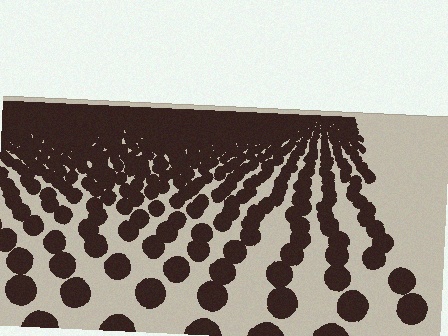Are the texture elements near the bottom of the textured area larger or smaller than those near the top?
Larger. Near the bottom, elements are closer to the viewer and appear at a bigger on-screen size.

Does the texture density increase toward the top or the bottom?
Density increases toward the top.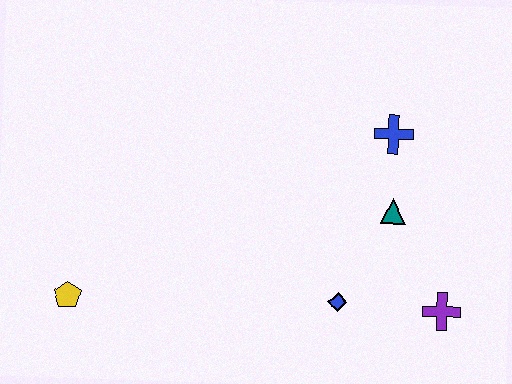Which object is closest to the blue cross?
The teal triangle is closest to the blue cross.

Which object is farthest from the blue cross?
The yellow pentagon is farthest from the blue cross.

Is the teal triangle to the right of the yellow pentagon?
Yes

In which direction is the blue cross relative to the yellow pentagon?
The blue cross is to the right of the yellow pentagon.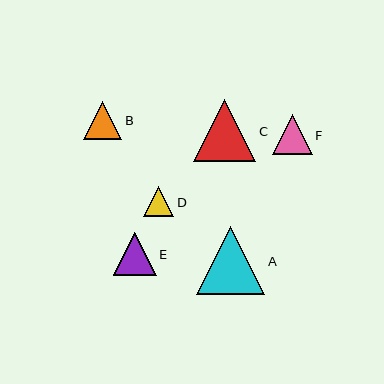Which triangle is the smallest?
Triangle D is the smallest with a size of approximately 30 pixels.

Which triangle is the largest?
Triangle A is the largest with a size of approximately 68 pixels.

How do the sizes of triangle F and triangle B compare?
Triangle F and triangle B are approximately the same size.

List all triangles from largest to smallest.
From largest to smallest: A, C, E, F, B, D.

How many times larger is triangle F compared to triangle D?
Triangle F is approximately 1.3 times the size of triangle D.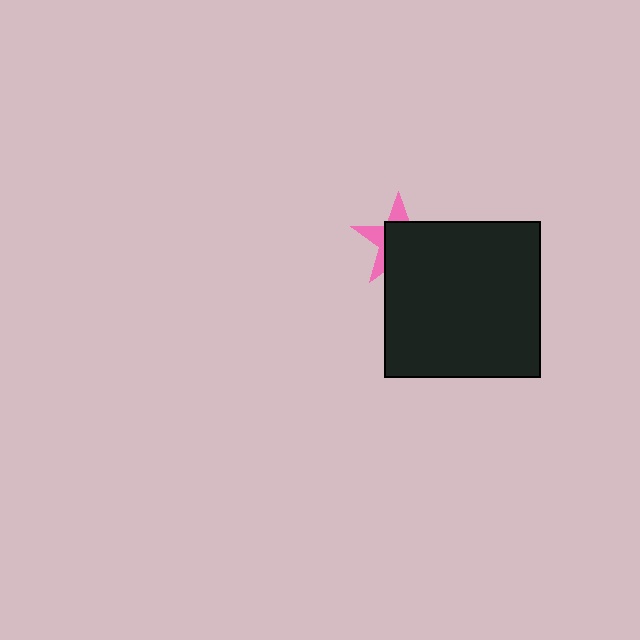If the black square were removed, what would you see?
You would see the complete pink star.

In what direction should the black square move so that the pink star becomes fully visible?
The black square should move toward the lower-right. That is the shortest direction to clear the overlap and leave the pink star fully visible.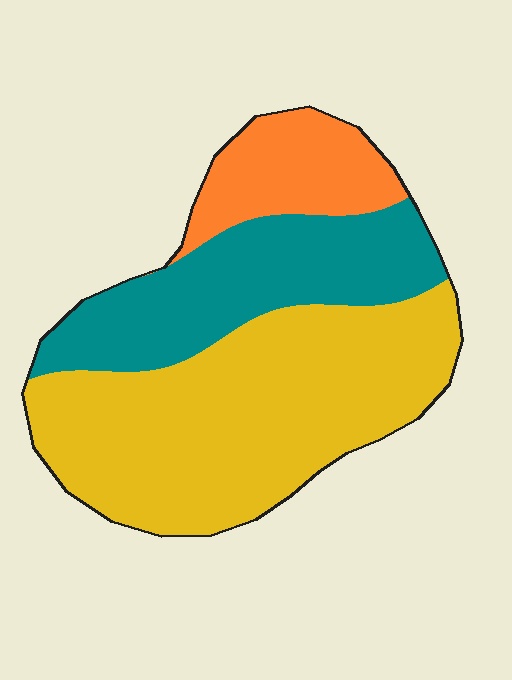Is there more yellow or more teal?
Yellow.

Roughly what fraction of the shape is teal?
Teal covers 30% of the shape.